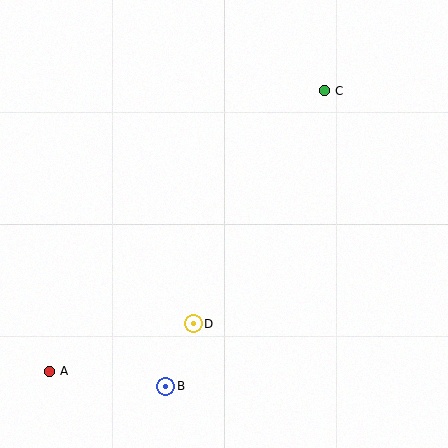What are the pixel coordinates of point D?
Point D is at (193, 324).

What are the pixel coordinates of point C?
Point C is at (324, 91).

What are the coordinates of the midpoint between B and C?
The midpoint between B and C is at (245, 238).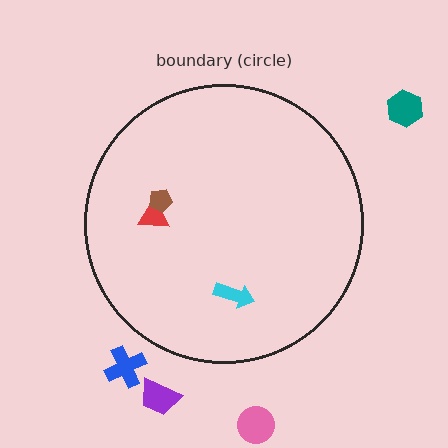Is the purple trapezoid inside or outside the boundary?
Outside.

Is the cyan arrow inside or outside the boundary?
Inside.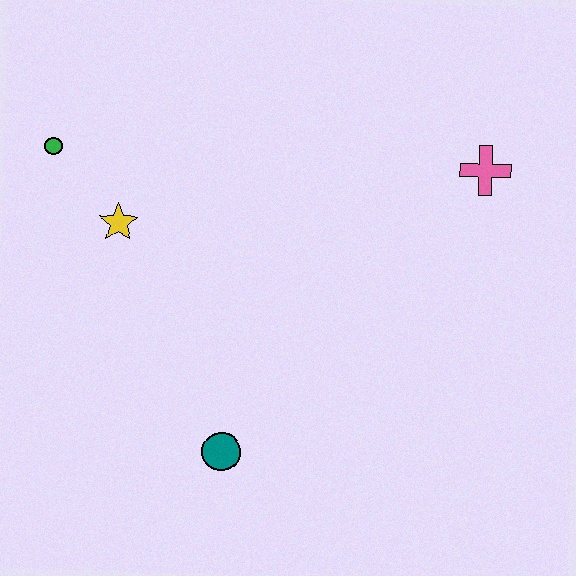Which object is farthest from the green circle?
The pink cross is farthest from the green circle.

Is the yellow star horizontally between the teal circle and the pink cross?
No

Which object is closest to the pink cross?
The yellow star is closest to the pink cross.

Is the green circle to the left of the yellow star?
Yes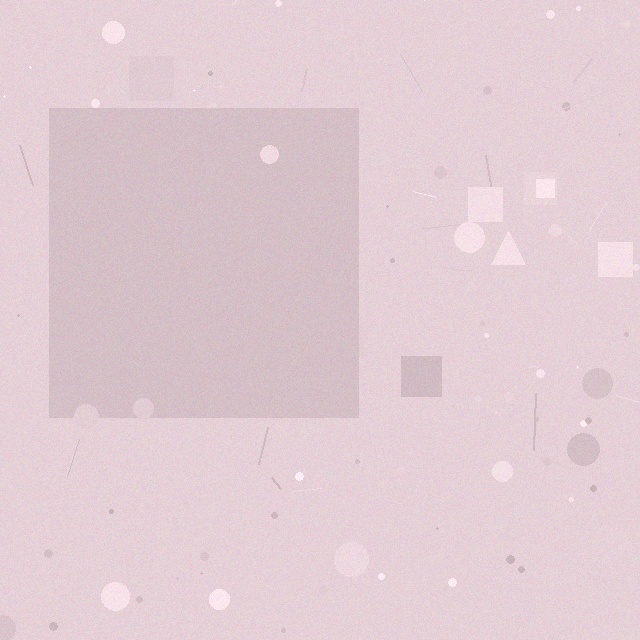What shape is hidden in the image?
A square is hidden in the image.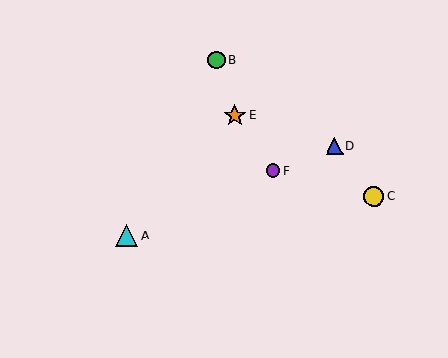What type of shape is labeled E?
Shape E is an orange star.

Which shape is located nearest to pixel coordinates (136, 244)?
The cyan triangle (labeled A) at (127, 235) is nearest to that location.